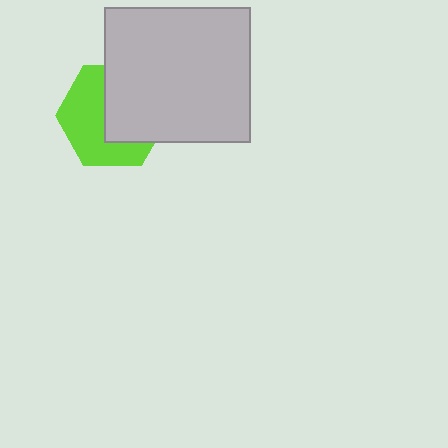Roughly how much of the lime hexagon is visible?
About half of it is visible (roughly 51%).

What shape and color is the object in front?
The object in front is a light gray rectangle.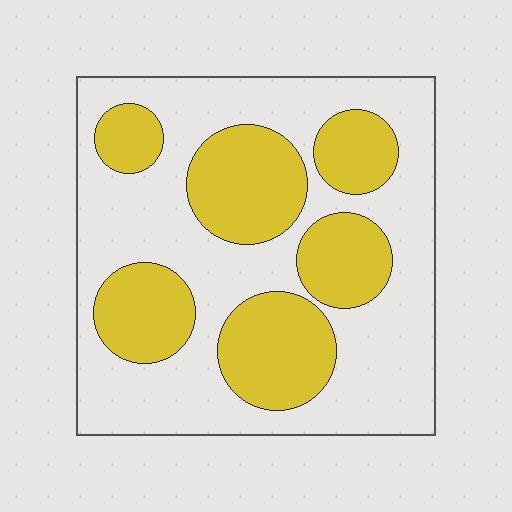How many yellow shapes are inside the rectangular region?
6.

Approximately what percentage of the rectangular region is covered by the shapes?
Approximately 35%.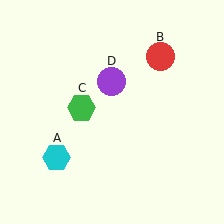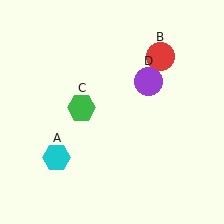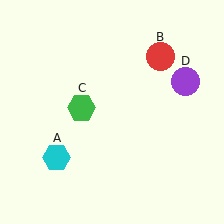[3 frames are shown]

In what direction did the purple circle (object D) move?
The purple circle (object D) moved right.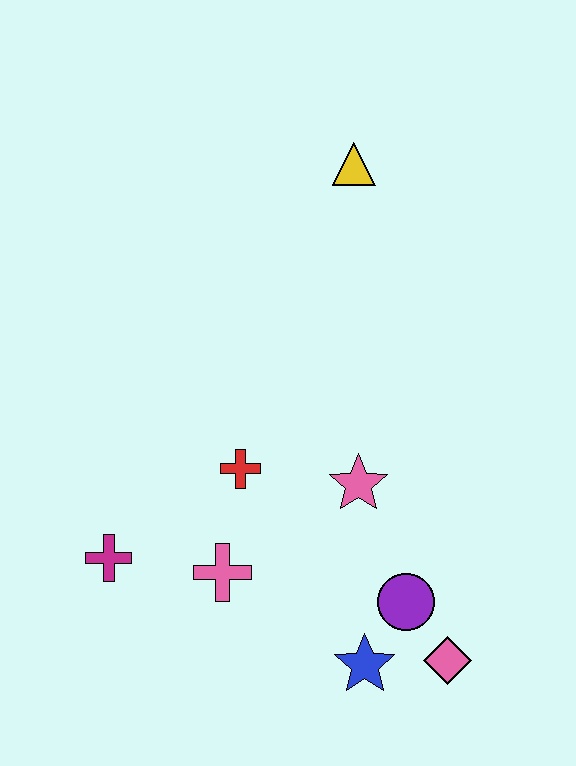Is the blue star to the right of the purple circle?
No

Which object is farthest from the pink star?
The yellow triangle is farthest from the pink star.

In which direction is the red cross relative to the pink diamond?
The red cross is to the left of the pink diamond.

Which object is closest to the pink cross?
The red cross is closest to the pink cross.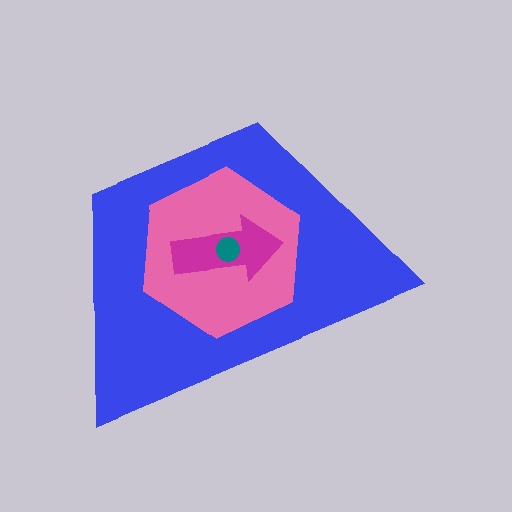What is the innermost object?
The teal circle.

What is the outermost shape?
The blue trapezoid.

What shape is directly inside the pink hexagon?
The magenta arrow.